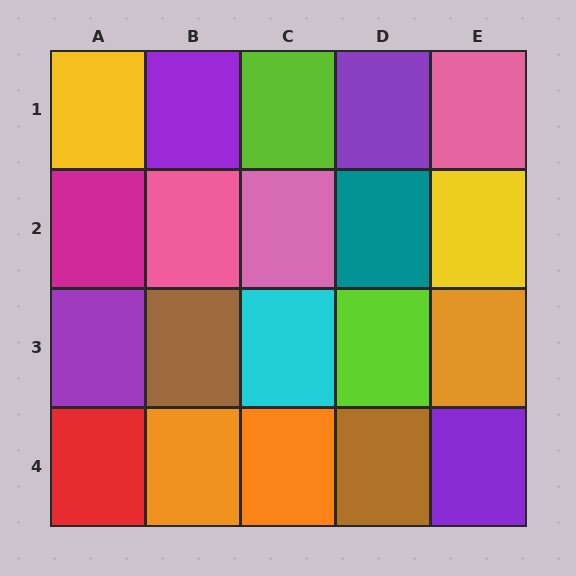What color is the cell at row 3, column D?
Lime.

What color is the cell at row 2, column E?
Yellow.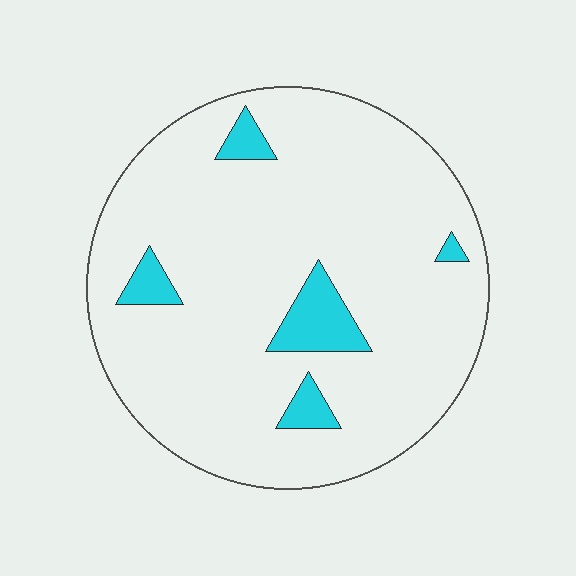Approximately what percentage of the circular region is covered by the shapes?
Approximately 10%.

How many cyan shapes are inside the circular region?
5.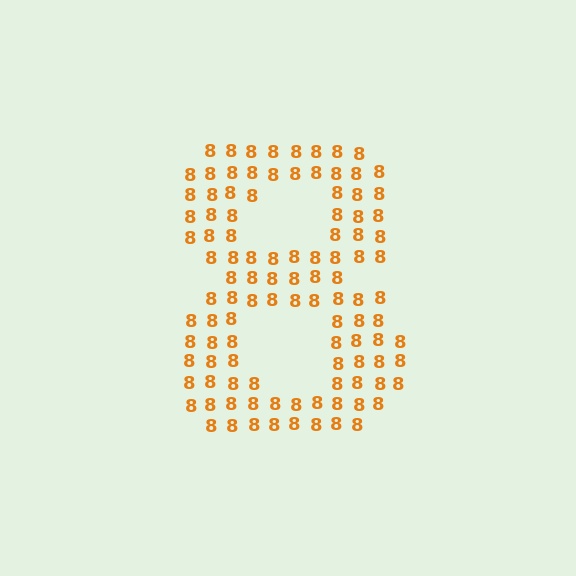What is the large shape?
The large shape is the digit 8.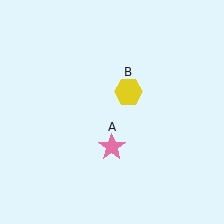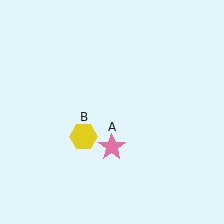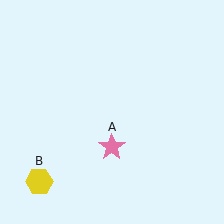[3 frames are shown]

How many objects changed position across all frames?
1 object changed position: yellow hexagon (object B).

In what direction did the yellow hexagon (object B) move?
The yellow hexagon (object B) moved down and to the left.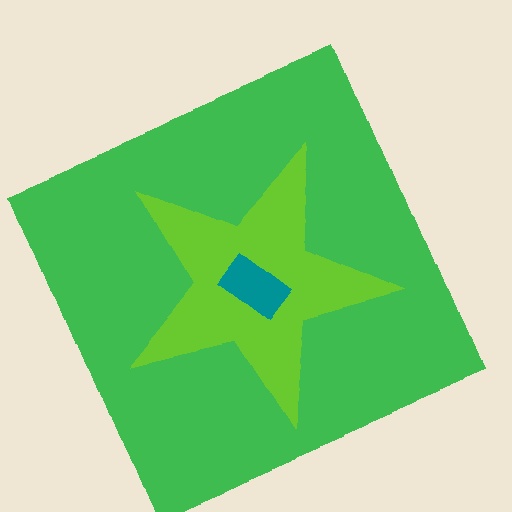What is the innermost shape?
The teal rectangle.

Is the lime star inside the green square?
Yes.